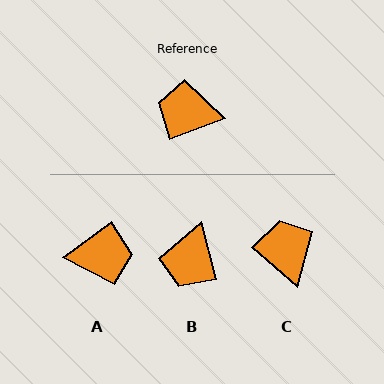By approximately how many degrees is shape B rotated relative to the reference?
Approximately 84 degrees counter-clockwise.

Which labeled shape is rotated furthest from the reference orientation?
A, about 164 degrees away.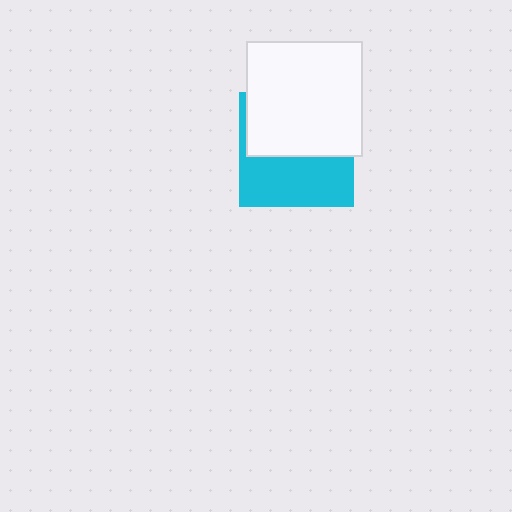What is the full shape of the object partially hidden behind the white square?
The partially hidden object is a cyan square.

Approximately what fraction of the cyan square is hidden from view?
Roughly 54% of the cyan square is hidden behind the white square.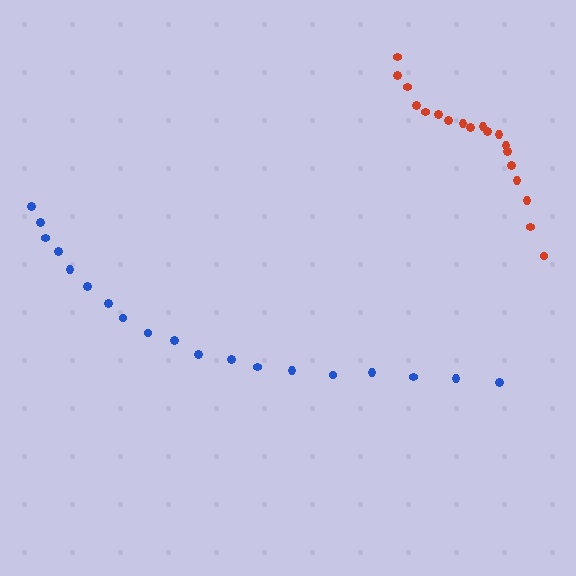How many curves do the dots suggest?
There are 2 distinct paths.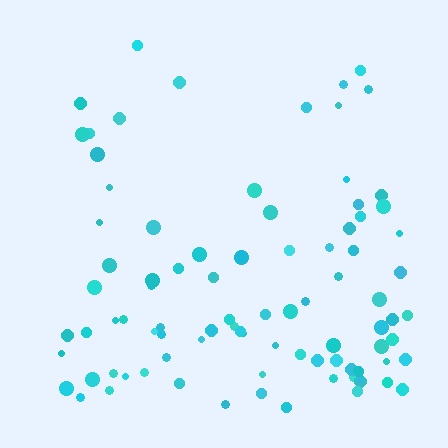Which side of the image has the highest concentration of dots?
The bottom.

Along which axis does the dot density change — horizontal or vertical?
Vertical.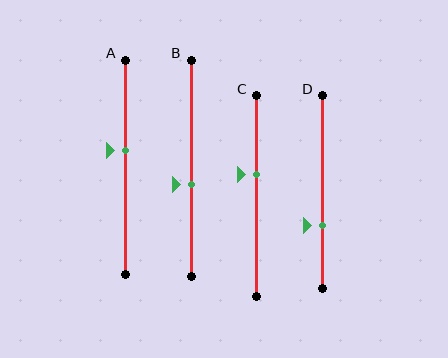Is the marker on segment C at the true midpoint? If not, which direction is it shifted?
No, the marker on segment C is shifted upward by about 11% of the segment length.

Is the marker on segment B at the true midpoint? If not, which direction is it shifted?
No, the marker on segment B is shifted downward by about 7% of the segment length.